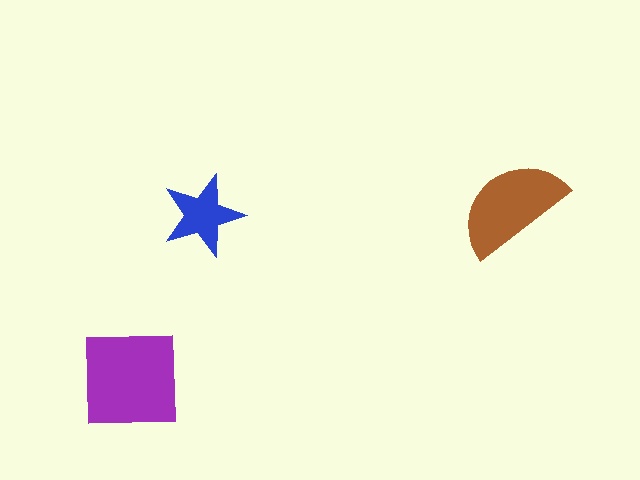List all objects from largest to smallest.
The purple square, the brown semicircle, the blue star.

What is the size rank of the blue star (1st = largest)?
3rd.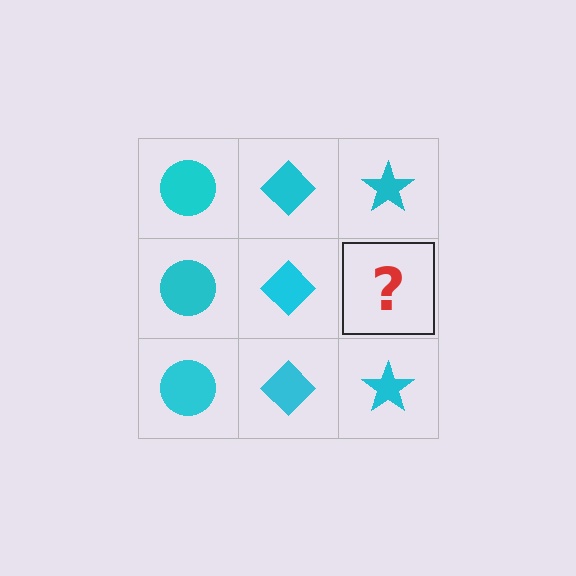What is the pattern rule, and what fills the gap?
The rule is that each column has a consistent shape. The gap should be filled with a cyan star.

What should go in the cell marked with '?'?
The missing cell should contain a cyan star.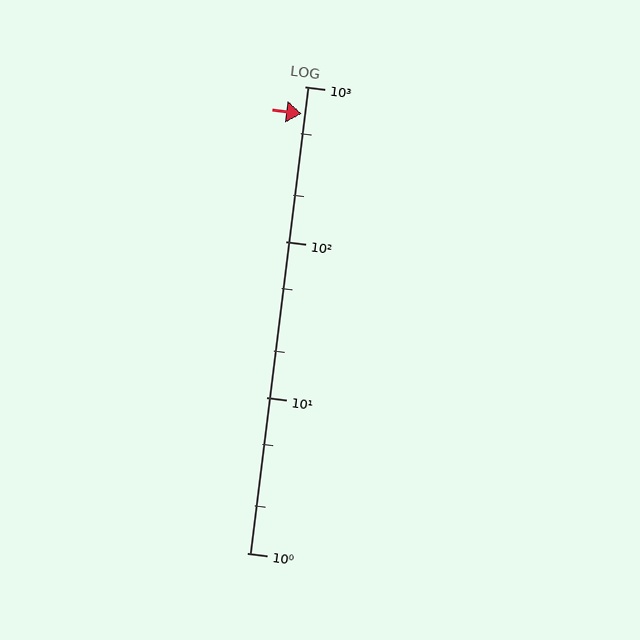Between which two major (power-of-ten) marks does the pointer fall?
The pointer is between 100 and 1000.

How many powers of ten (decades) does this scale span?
The scale spans 3 decades, from 1 to 1000.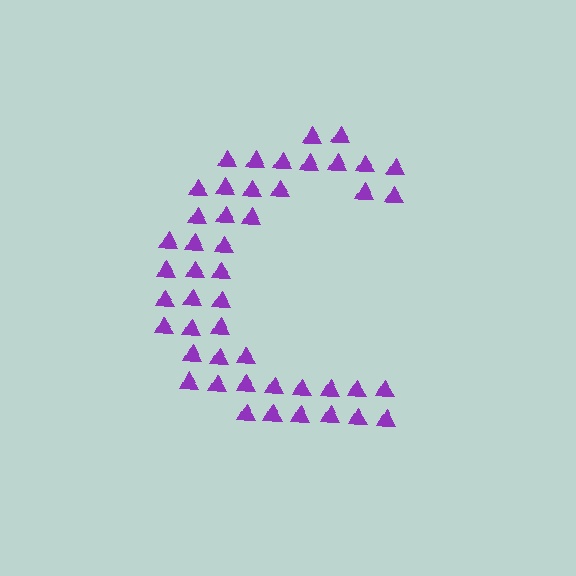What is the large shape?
The large shape is the letter C.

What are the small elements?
The small elements are triangles.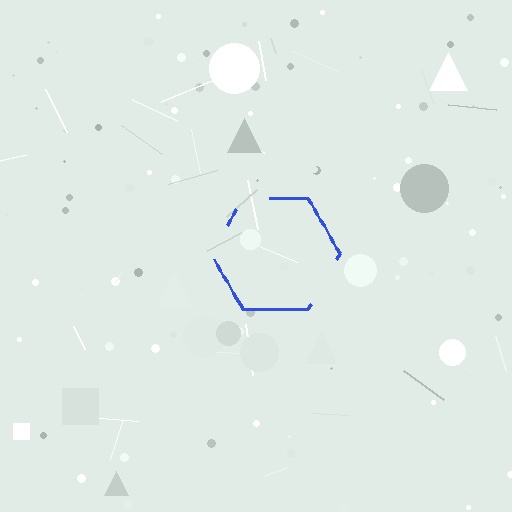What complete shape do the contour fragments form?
The contour fragments form a hexagon.